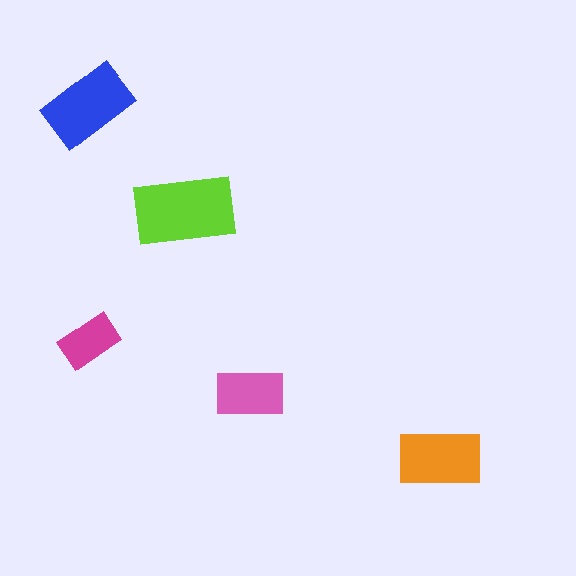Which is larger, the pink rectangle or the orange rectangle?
The orange one.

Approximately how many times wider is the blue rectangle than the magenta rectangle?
About 1.5 times wider.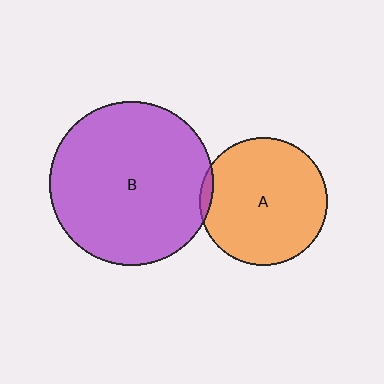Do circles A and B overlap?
Yes.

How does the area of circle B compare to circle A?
Approximately 1.6 times.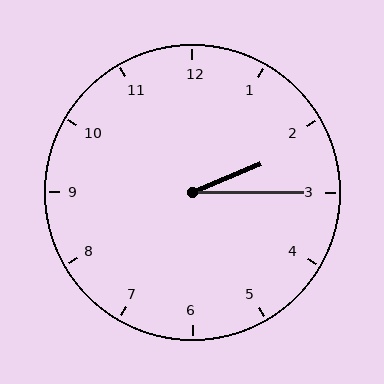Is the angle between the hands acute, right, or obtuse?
It is acute.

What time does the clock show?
2:15.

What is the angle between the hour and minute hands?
Approximately 22 degrees.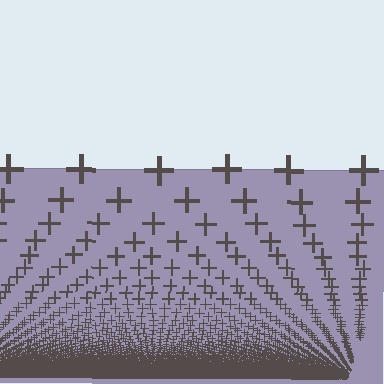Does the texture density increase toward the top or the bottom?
Density increases toward the bottom.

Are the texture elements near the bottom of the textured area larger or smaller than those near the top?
Smaller. The gradient is inverted — elements near the bottom are smaller and denser.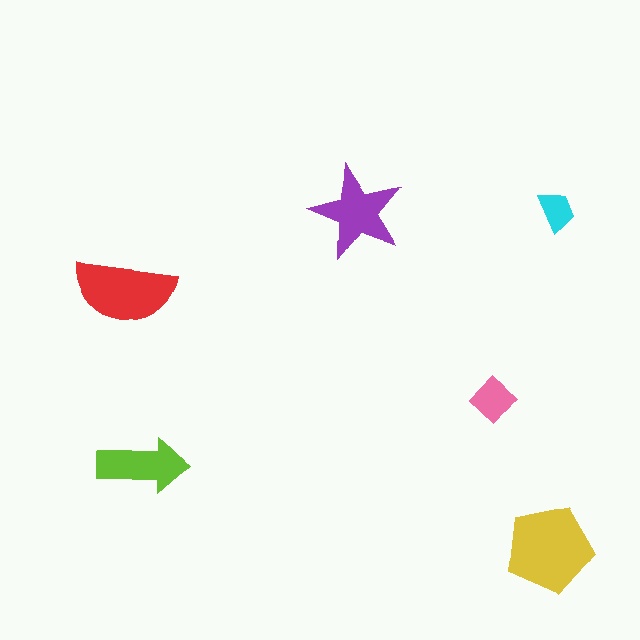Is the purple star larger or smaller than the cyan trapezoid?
Larger.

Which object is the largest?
The yellow pentagon.